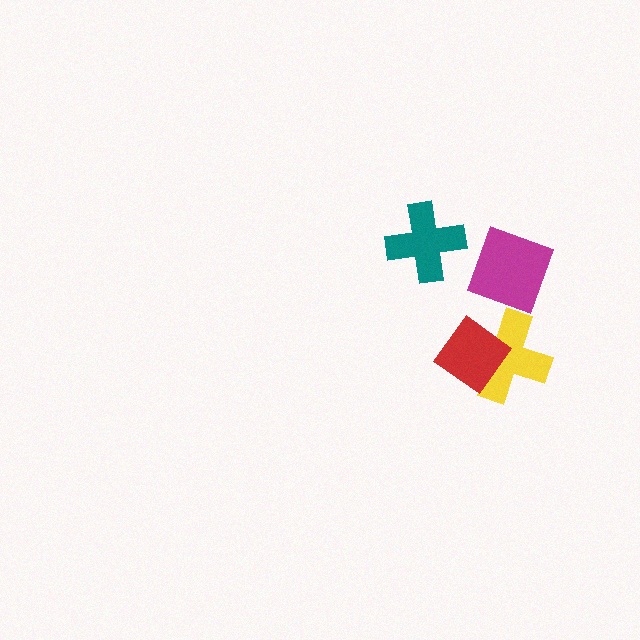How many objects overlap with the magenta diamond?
0 objects overlap with the magenta diamond.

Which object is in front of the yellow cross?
The red diamond is in front of the yellow cross.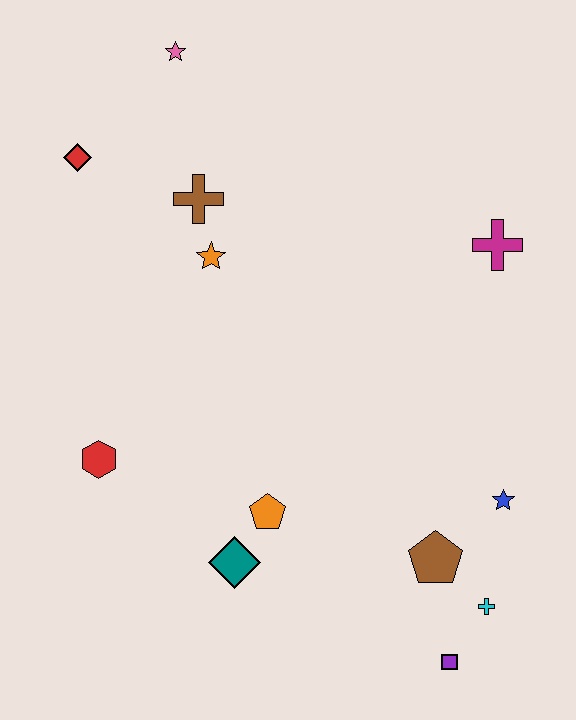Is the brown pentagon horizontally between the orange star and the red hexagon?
No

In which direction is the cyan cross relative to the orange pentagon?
The cyan cross is to the right of the orange pentagon.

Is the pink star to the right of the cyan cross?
No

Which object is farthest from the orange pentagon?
The pink star is farthest from the orange pentagon.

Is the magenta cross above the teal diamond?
Yes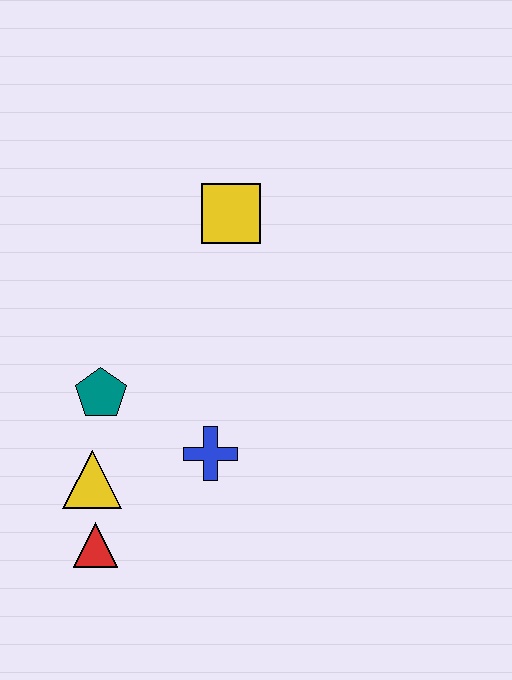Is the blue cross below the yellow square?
Yes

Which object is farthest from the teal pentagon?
The yellow square is farthest from the teal pentagon.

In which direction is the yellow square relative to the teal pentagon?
The yellow square is above the teal pentagon.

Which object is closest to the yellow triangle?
The red triangle is closest to the yellow triangle.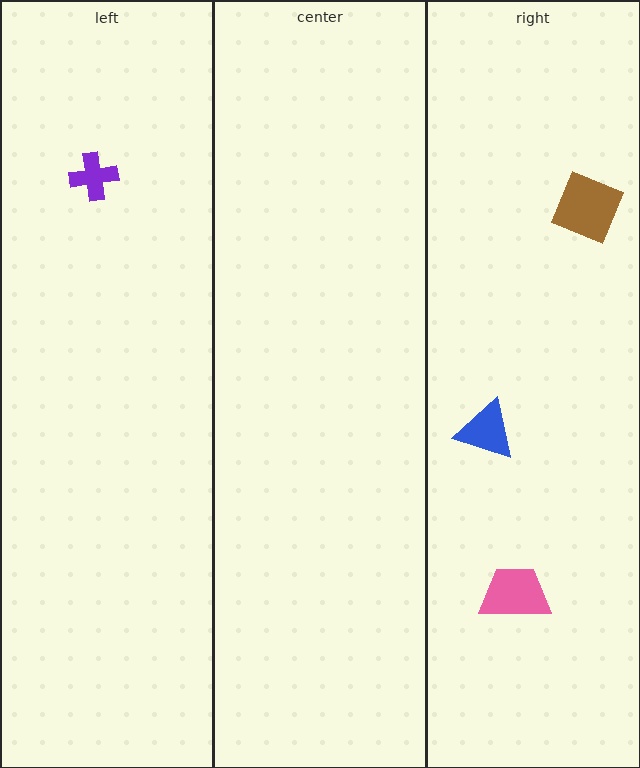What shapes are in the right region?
The blue triangle, the pink trapezoid, the brown square.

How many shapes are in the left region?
1.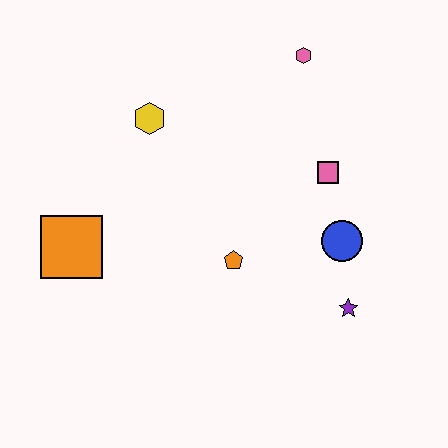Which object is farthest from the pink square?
The orange square is farthest from the pink square.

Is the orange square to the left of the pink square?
Yes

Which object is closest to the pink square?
The blue circle is closest to the pink square.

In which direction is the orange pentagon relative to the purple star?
The orange pentagon is to the left of the purple star.